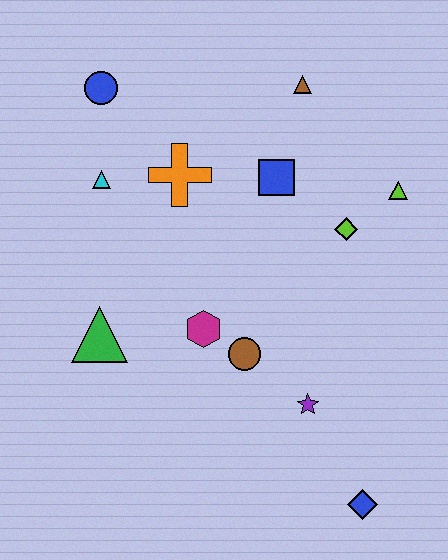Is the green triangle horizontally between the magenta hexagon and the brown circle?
No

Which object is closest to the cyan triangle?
The orange cross is closest to the cyan triangle.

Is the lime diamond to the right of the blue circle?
Yes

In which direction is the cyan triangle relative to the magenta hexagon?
The cyan triangle is above the magenta hexagon.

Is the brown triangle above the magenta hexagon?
Yes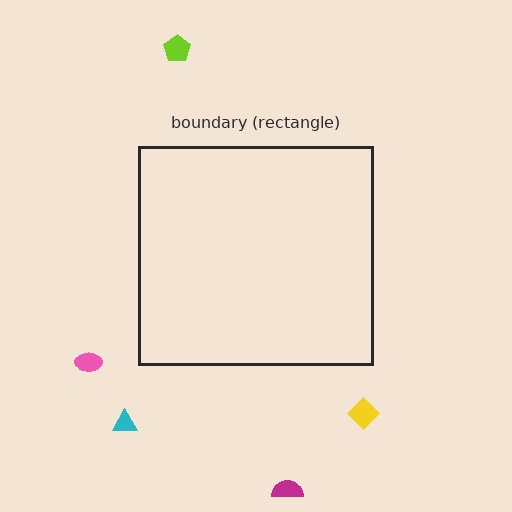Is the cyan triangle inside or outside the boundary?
Outside.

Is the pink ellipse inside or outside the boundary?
Outside.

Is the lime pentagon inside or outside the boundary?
Outside.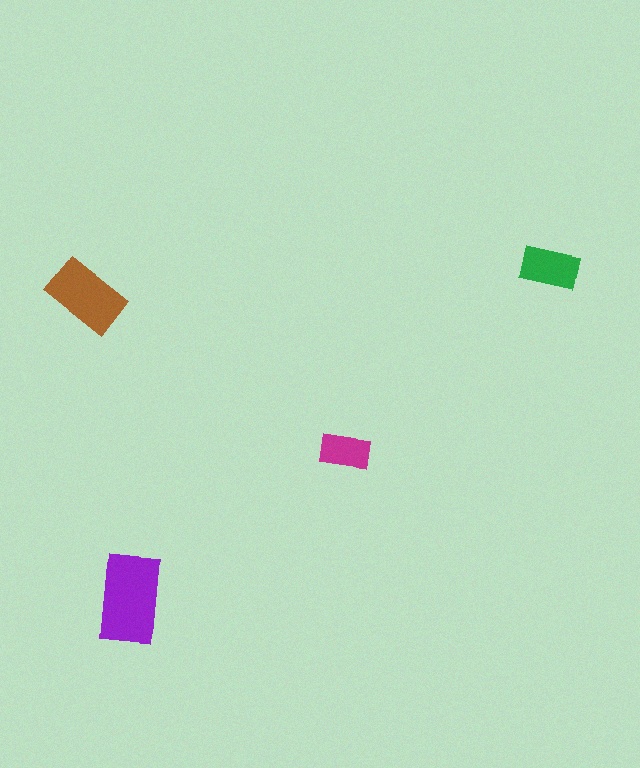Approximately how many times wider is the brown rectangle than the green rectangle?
About 1.5 times wider.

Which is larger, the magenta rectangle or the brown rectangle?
The brown one.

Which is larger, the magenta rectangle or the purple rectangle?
The purple one.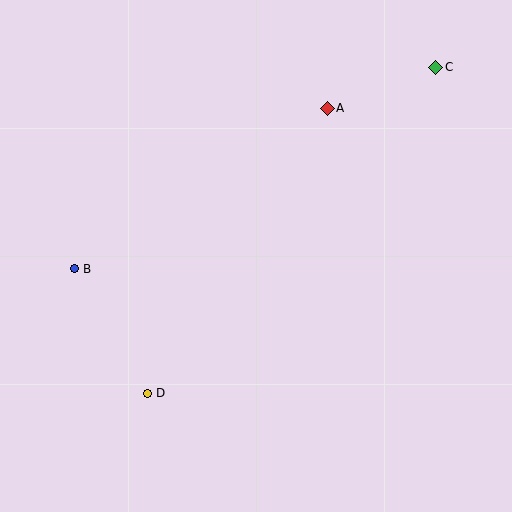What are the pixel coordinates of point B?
Point B is at (74, 269).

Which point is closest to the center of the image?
Point A at (327, 108) is closest to the center.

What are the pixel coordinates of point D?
Point D is at (147, 393).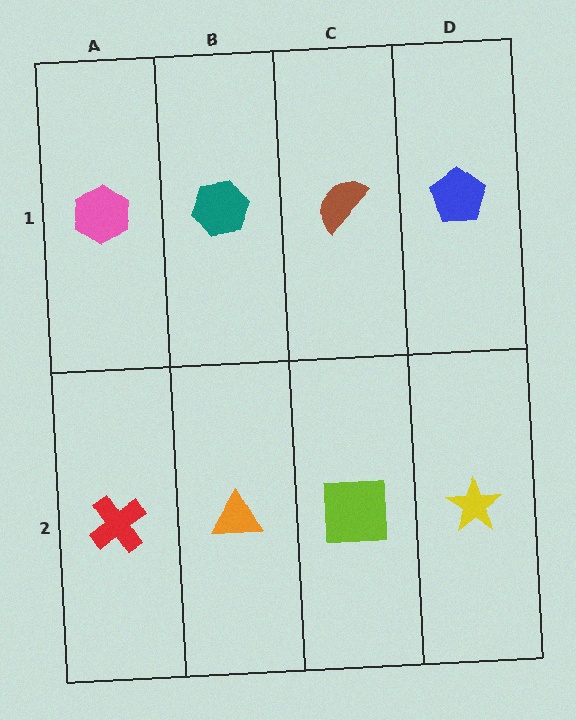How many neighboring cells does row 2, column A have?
2.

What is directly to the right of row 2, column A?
An orange triangle.